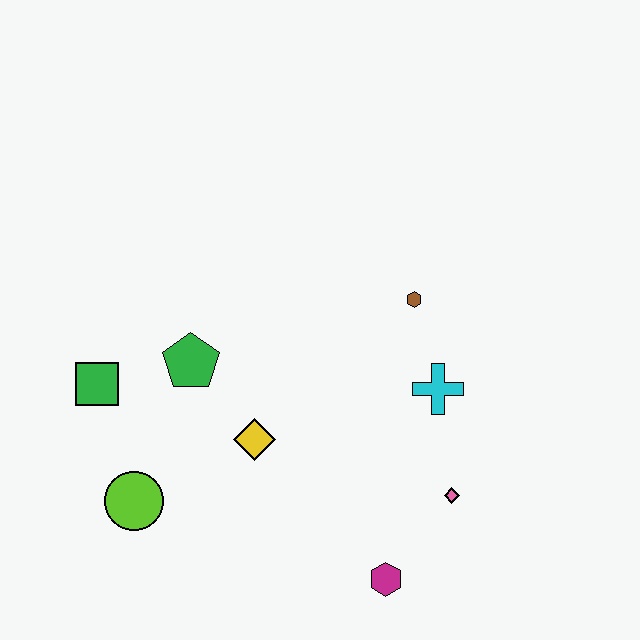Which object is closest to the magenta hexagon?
The pink diamond is closest to the magenta hexagon.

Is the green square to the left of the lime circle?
Yes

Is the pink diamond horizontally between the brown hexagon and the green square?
No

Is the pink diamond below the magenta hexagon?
No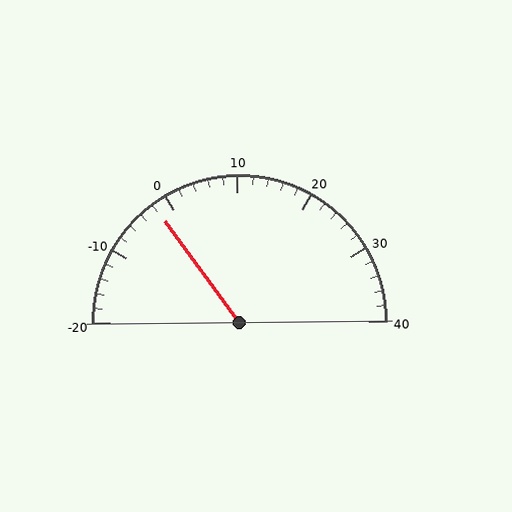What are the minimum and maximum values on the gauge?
The gauge ranges from -20 to 40.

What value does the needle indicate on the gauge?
The needle indicates approximately -2.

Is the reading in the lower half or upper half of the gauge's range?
The reading is in the lower half of the range (-20 to 40).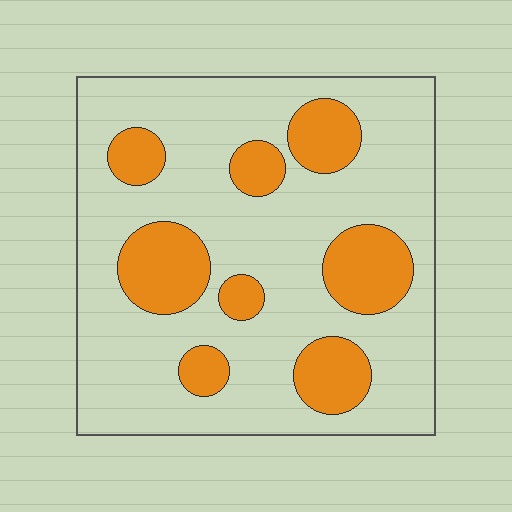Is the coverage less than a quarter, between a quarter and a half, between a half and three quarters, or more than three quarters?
Less than a quarter.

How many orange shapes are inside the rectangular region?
8.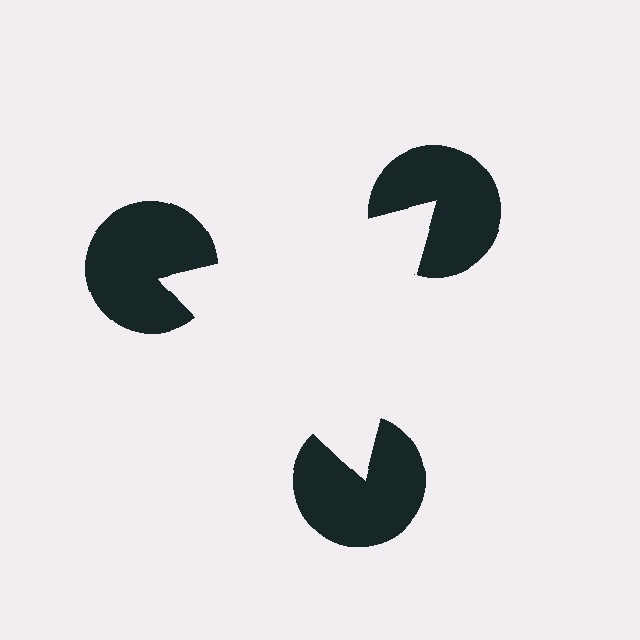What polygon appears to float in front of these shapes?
An illusory triangle — its edges are inferred from the aligned wedge cuts in the pac-man discs, not physically drawn.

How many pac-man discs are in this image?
There are 3 — one at each vertex of the illusory triangle.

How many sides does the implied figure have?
3 sides.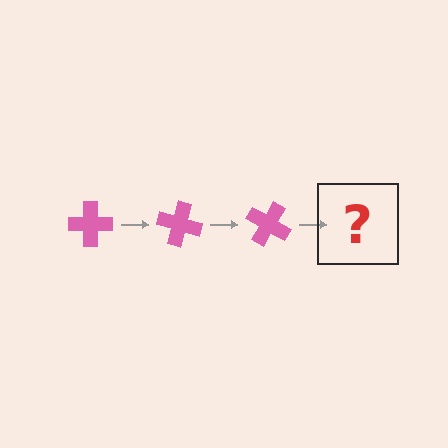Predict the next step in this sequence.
The next step is a pink cross rotated 45 degrees.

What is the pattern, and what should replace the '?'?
The pattern is that the cross rotates 15 degrees each step. The '?' should be a pink cross rotated 45 degrees.